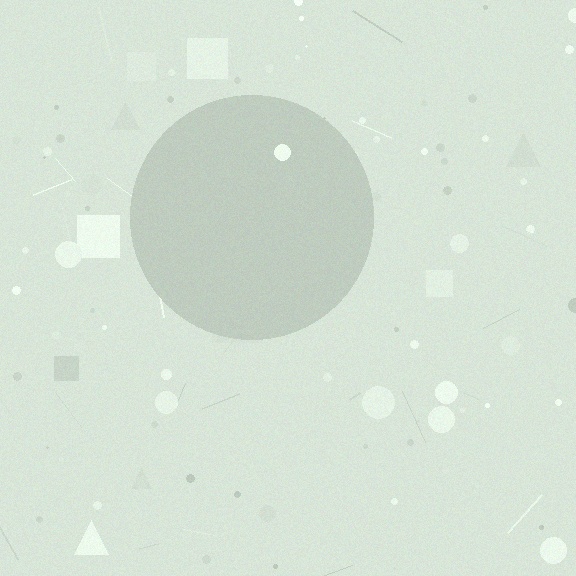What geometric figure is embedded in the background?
A circle is embedded in the background.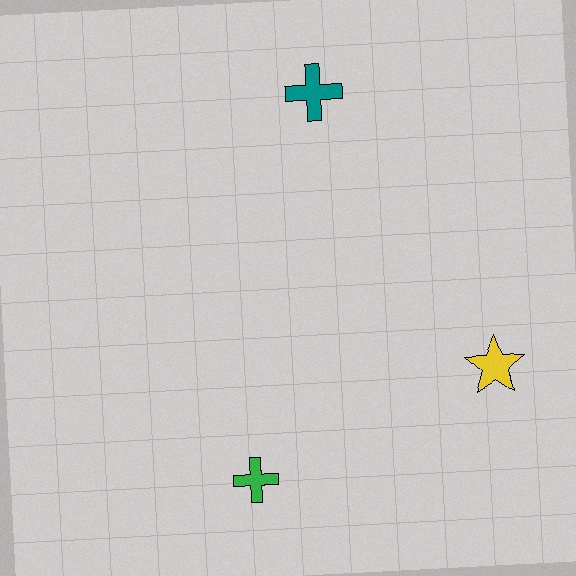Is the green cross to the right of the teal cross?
No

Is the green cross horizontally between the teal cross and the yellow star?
No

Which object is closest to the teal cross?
The yellow star is closest to the teal cross.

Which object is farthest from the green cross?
The teal cross is farthest from the green cross.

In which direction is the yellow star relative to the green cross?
The yellow star is to the right of the green cross.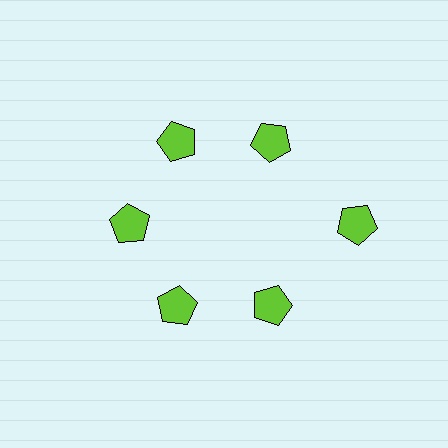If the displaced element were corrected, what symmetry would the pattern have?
It would have 6-fold rotational symmetry — the pattern would map onto itself every 60 degrees.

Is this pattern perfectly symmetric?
No. The 6 lime pentagons are arranged in a ring, but one element near the 3 o'clock position is pushed outward from the center, breaking the 6-fold rotational symmetry.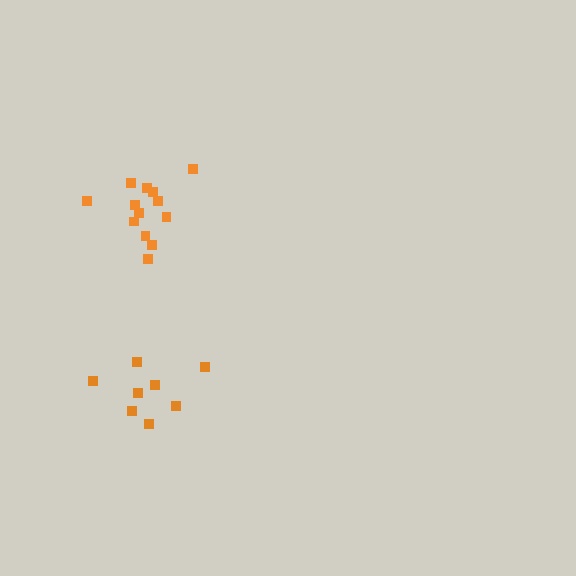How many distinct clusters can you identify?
There are 2 distinct clusters.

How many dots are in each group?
Group 1: 13 dots, Group 2: 8 dots (21 total).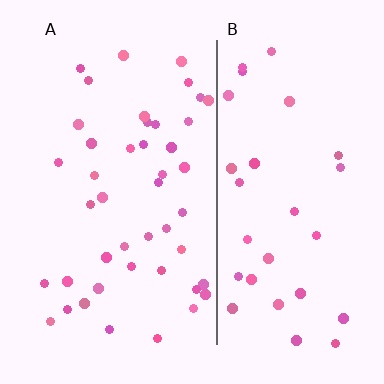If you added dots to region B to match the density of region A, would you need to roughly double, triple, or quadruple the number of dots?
Approximately double.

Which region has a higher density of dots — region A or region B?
A (the left).